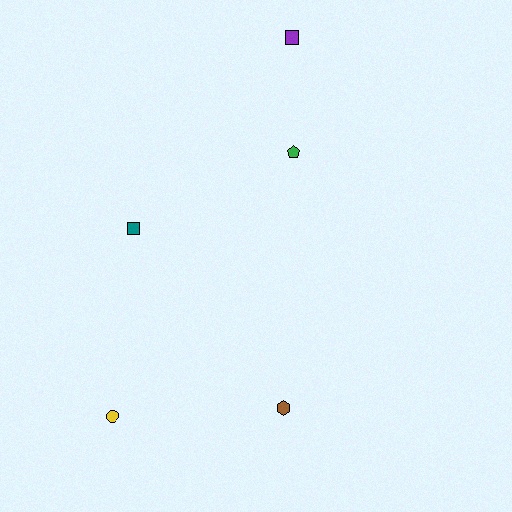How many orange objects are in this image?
There are no orange objects.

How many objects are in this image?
There are 5 objects.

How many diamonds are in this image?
There are no diamonds.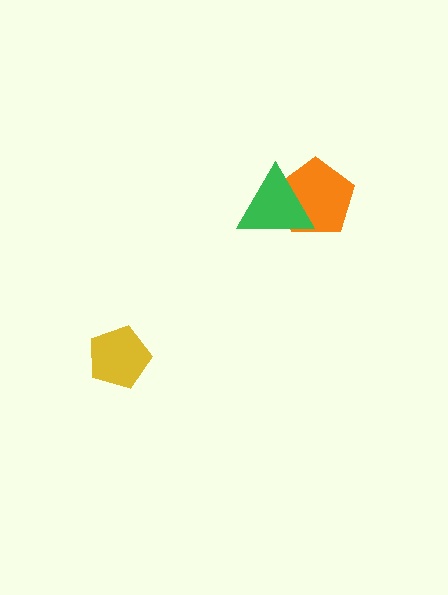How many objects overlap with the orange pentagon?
1 object overlaps with the orange pentagon.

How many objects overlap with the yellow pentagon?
0 objects overlap with the yellow pentagon.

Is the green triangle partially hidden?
No, no other shape covers it.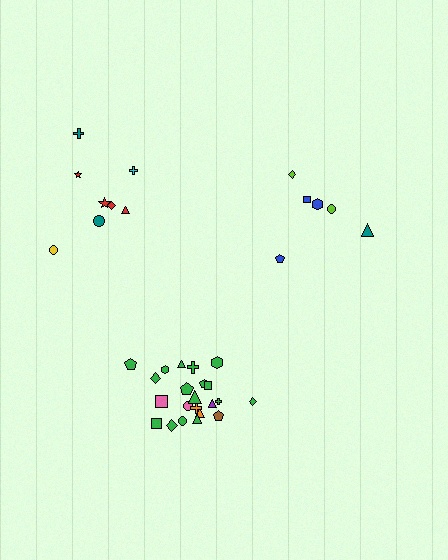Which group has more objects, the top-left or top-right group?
The top-left group.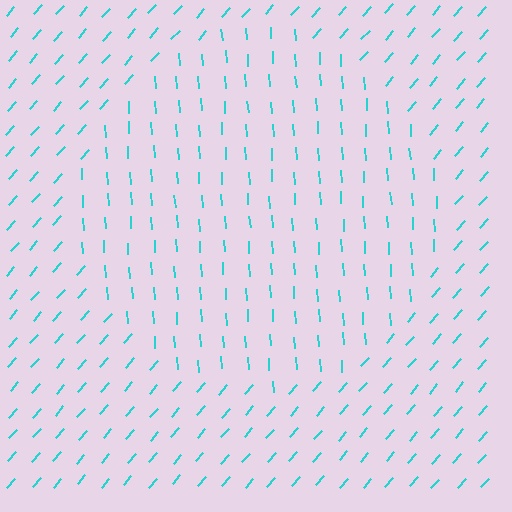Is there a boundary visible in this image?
Yes, there is a texture boundary formed by a change in line orientation.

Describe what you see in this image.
The image is filled with small cyan line segments. A circle region in the image has lines oriented differently from the surrounding lines, creating a visible texture boundary.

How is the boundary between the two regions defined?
The boundary is defined purely by a change in line orientation (approximately 45 degrees difference). All lines are the same color and thickness.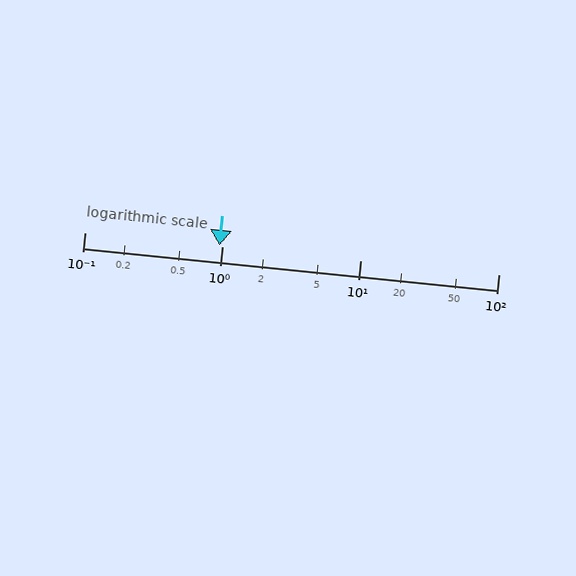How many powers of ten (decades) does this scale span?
The scale spans 3 decades, from 0.1 to 100.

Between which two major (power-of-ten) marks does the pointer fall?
The pointer is between 0.1 and 1.